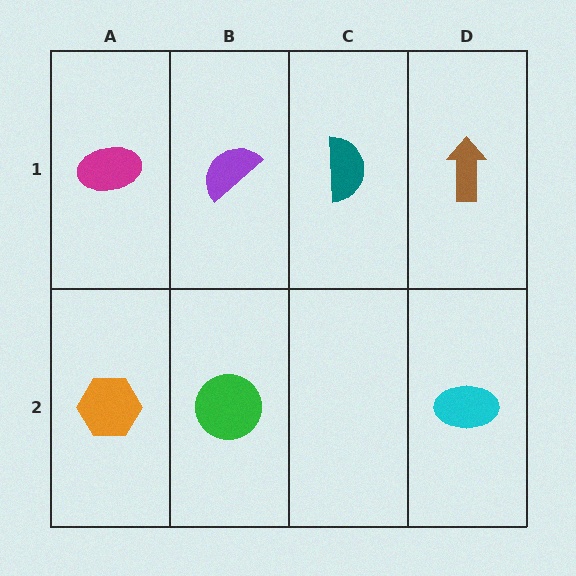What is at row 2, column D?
A cyan ellipse.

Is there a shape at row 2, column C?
No, that cell is empty.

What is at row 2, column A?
An orange hexagon.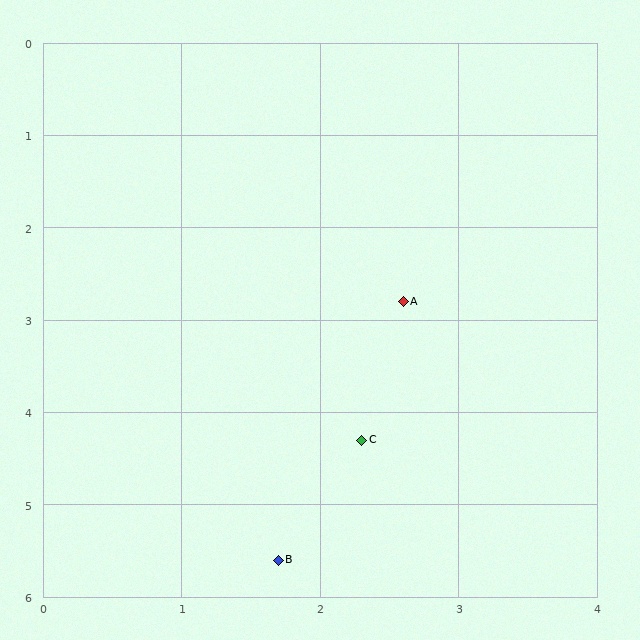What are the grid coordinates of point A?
Point A is at approximately (2.6, 2.8).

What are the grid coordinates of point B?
Point B is at approximately (1.7, 5.6).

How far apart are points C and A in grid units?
Points C and A are about 1.5 grid units apart.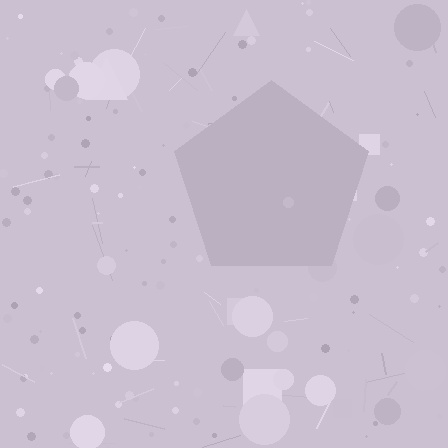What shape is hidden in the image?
A pentagon is hidden in the image.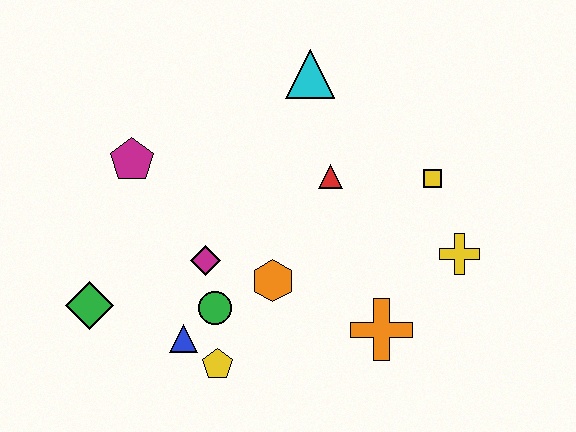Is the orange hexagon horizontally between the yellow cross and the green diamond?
Yes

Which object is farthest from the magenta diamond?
The yellow cross is farthest from the magenta diamond.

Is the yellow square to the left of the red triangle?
No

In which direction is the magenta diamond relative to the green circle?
The magenta diamond is above the green circle.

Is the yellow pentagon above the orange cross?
No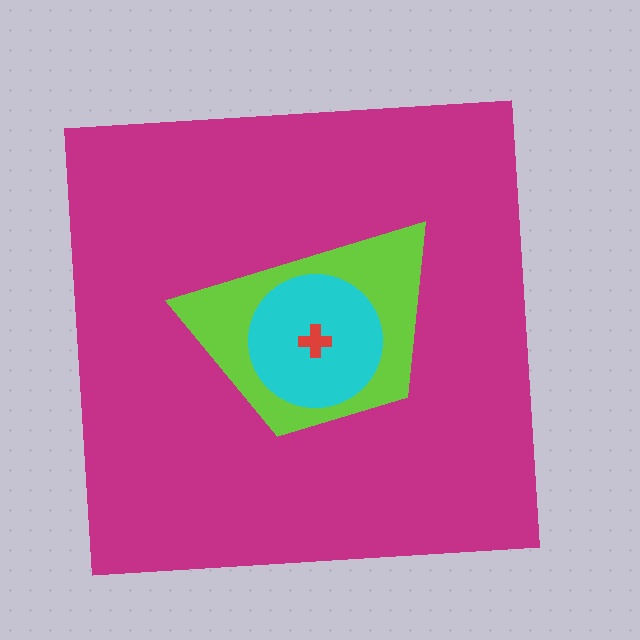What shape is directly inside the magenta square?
The lime trapezoid.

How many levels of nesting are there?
4.